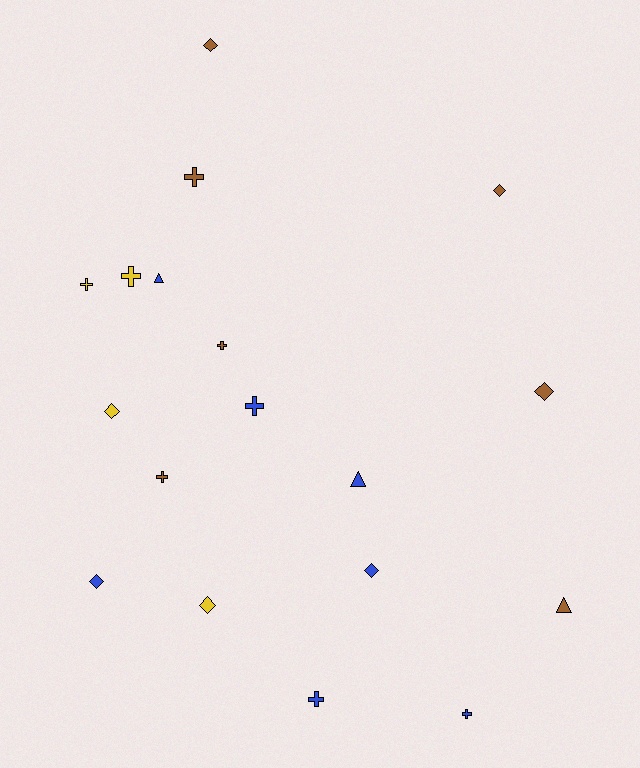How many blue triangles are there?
There are 2 blue triangles.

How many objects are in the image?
There are 18 objects.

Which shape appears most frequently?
Cross, with 8 objects.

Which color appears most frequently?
Blue, with 7 objects.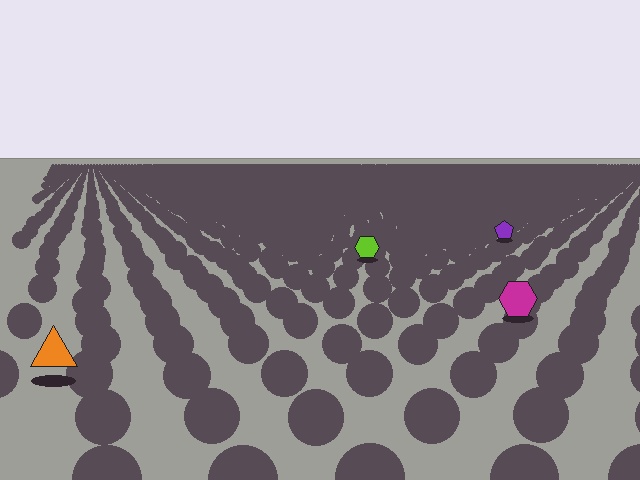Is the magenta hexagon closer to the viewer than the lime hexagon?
Yes. The magenta hexagon is closer — you can tell from the texture gradient: the ground texture is coarser near it.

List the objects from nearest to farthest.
From nearest to farthest: the orange triangle, the magenta hexagon, the lime hexagon, the purple pentagon.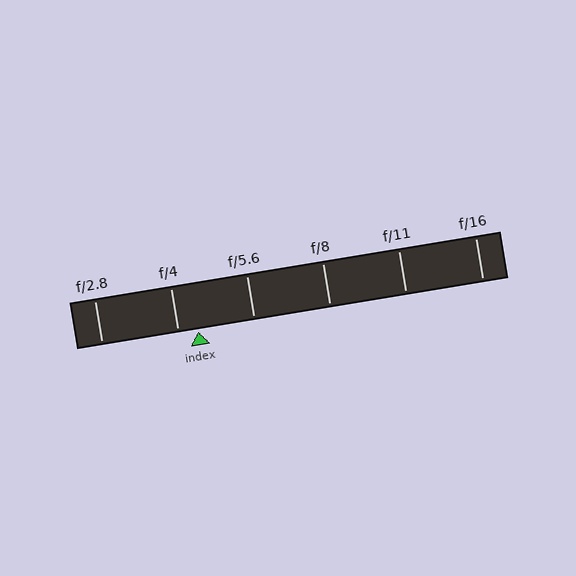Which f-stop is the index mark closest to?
The index mark is closest to f/4.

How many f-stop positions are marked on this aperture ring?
There are 6 f-stop positions marked.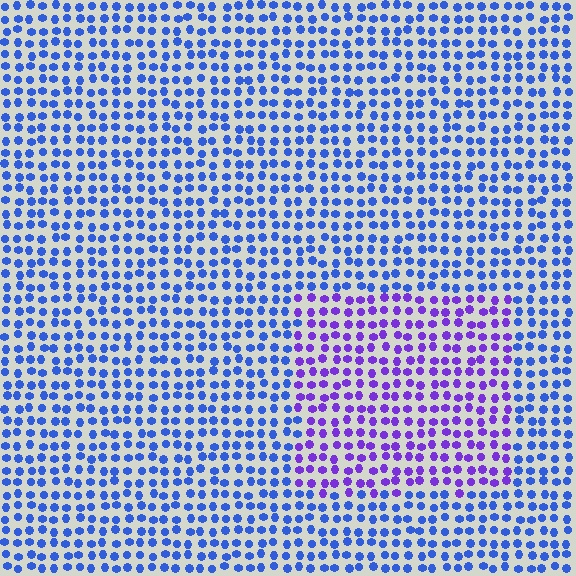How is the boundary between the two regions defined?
The boundary is defined purely by a slight shift in hue (about 42 degrees). Spacing, size, and orientation are identical on both sides.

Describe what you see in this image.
The image is filled with small blue elements in a uniform arrangement. A rectangle-shaped region is visible where the elements are tinted to a slightly different hue, forming a subtle color boundary.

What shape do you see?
I see a rectangle.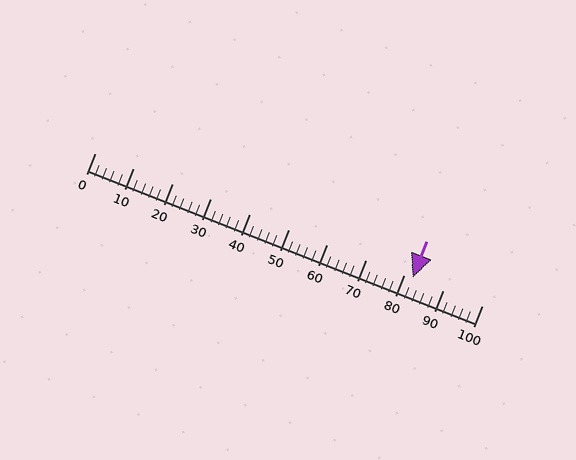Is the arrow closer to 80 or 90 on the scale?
The arrow is closer to 80.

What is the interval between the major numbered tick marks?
The major tick marks are spaced 10 units apart.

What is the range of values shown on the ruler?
The ruler shows values from 0 to 100.